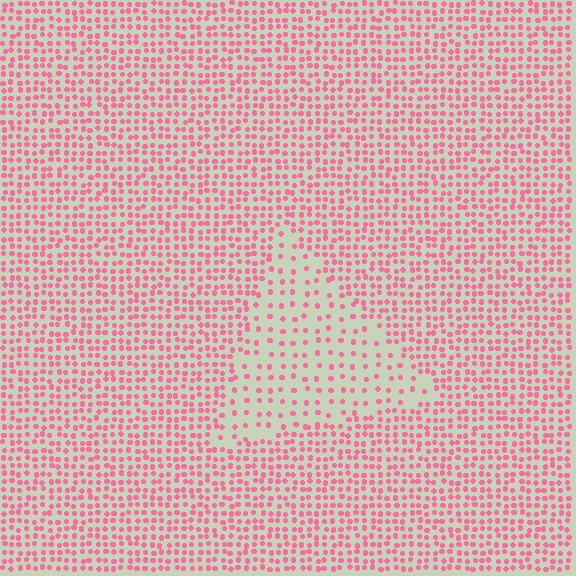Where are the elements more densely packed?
The elements are more densely packed outside the triangle boundary.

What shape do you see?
I see a triangle.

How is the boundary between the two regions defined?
The boundary is defined by a change in element density (approximately 2.3x ratio). All elements are the same color, size, and shape.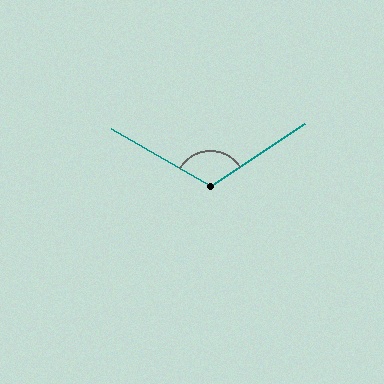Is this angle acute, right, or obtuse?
It is obtuse.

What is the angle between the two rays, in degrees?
Approximately 117 degrees.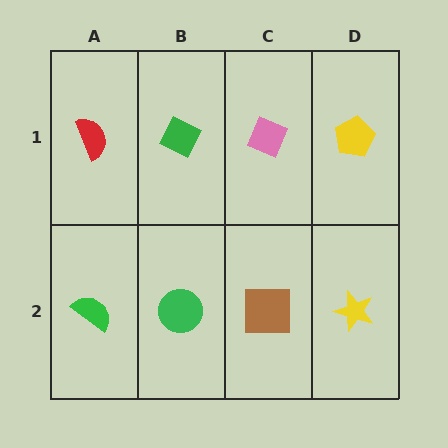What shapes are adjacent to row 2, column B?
A green diamond (row 1, column B), a green semicircle (row 2, column A), a brown square (row 2, column C).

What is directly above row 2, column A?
A red semicircle.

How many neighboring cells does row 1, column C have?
3.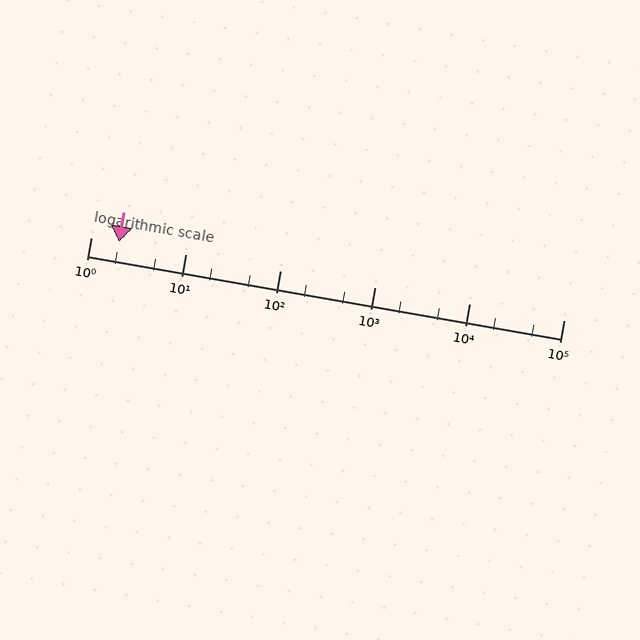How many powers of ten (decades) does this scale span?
The scale spans 5 decades, from 1 to 100000.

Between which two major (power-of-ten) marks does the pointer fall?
The pointer is between 1 and 10.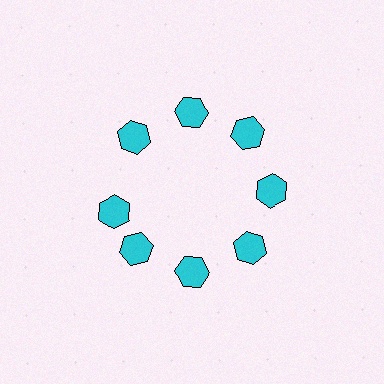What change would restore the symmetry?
The symmetry would be restored by rotating it back into even spacing with its neighbors so that all 8 hexagons sit at equal angles and equal distance from the center.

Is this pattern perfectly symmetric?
No. The 8 cyan hexagons are arranged in a ring, but one element near the 9 o'clock position is rotated out of alignment along the ring, breaking the 8-fold rotational symmetry.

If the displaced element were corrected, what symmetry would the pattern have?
It would have 8-fold rotational symmetry — the pattern would map onto itself every 45 degrees.